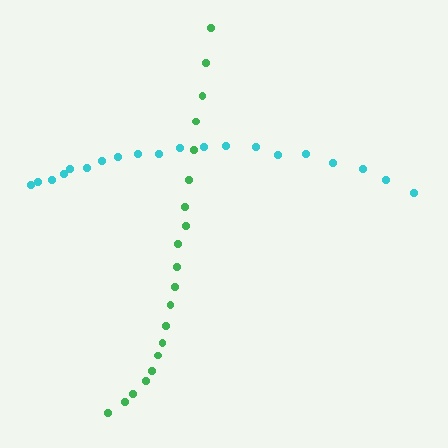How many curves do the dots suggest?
There are 2 distinct paths.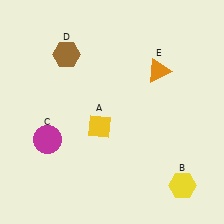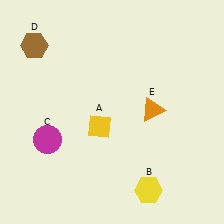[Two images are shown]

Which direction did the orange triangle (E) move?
The orange triangle (E) moved down.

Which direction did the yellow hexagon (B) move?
The yellow hexagon (B) moved left.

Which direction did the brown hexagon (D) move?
The brown hexagon (D) moved left.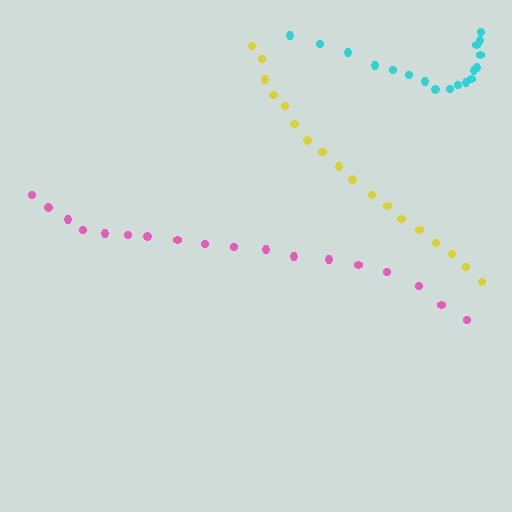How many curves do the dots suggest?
There are 3 distinct paths.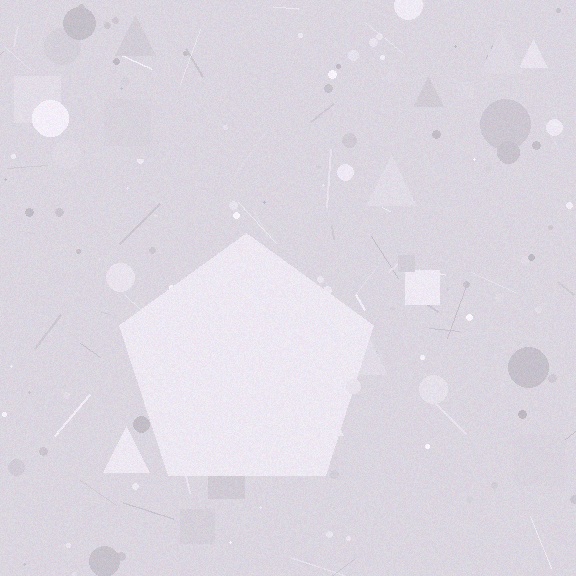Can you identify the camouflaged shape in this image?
The camouflaged shape is a pentagon.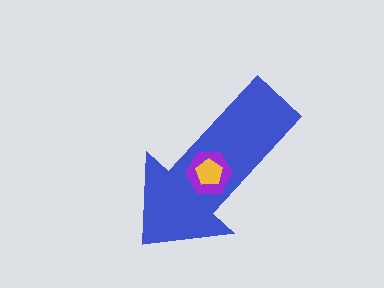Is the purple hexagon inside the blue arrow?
Yes.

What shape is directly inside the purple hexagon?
The yellow pentagon.